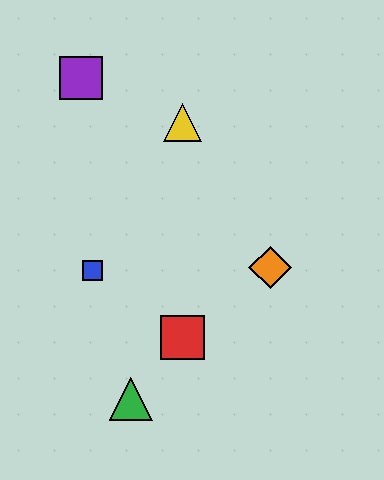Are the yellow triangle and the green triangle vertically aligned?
No, the yellow triangle is at x≈182 and the green triangle is at x≈131.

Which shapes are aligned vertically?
The red square, the yellow triangle are aligned vertically.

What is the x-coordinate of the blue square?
The blue square is at x≈93.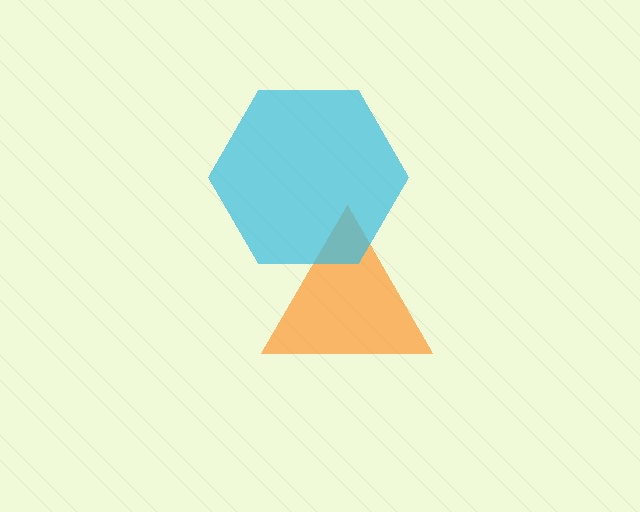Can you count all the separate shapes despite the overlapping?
Yes, there are 2 separate shapes.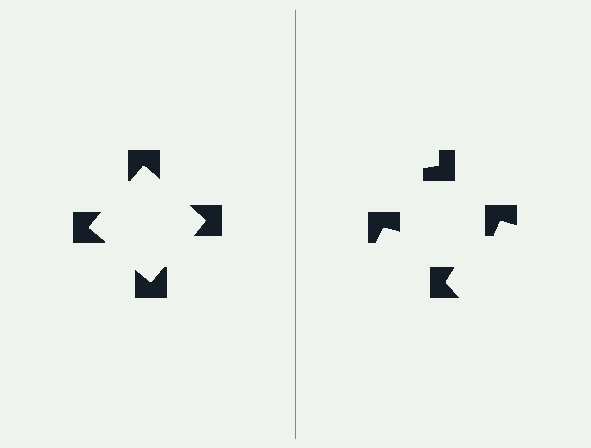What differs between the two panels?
The notched squares are positioned identically on both sides; only the wedge orientations differ. On the left they align to a square; on the right they are misaligned.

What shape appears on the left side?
An illusory square.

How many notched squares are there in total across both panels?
8 — 4 on each side.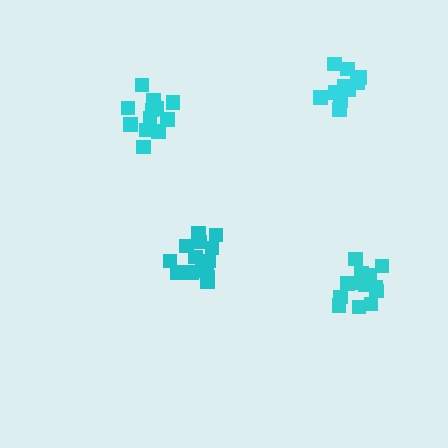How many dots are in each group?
Group 1: 11 dots, Group 2: 14 dots, Group 3: 14 dots, Group 4: 12 dots (51 total).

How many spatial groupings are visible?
There are 4 spatial groupings.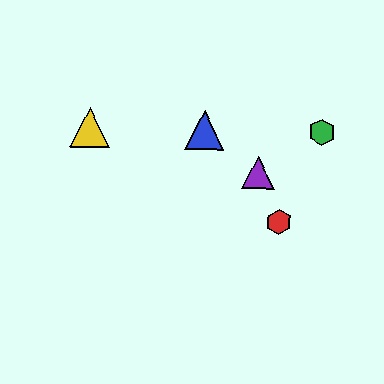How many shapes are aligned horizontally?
3 shapes (the blue triangle, the green hexagon, the yellow triangle) are aligned horizontally.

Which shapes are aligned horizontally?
The blue triangle, the green hexagon, the yellow triangle are aligned horizontally.